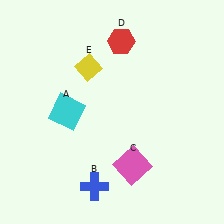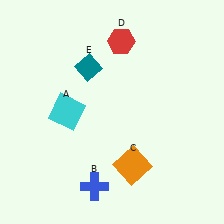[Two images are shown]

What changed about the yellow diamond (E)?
In Image 1, E is yellow. In Image 2, it changed to teal.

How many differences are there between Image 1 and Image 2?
There are 2 differences between the two images.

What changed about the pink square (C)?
In Image 1, C is pink. In Image 2, it changed to orange.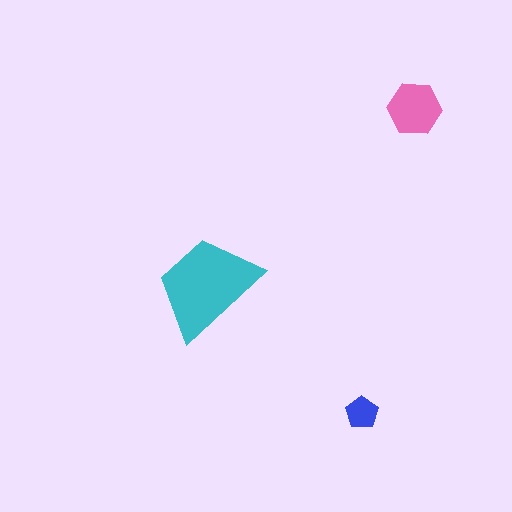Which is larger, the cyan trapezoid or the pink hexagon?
The cyan trapezoid.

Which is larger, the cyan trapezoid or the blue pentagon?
The cyan trapezoid.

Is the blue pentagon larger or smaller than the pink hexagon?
Smaller.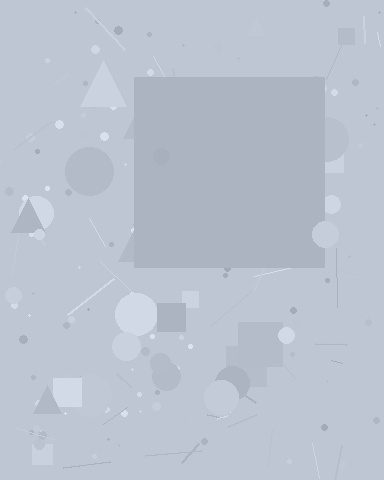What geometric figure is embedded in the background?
A square is embedded in the background.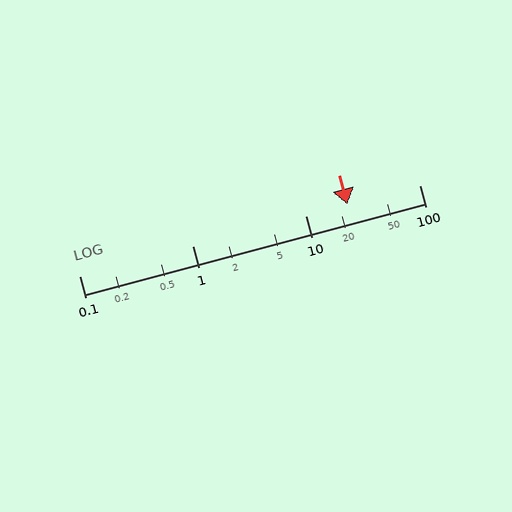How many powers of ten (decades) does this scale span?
The scale spans 3 decades, from 0.1 to 100.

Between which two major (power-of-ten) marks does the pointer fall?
The pointer is between 10 and 100.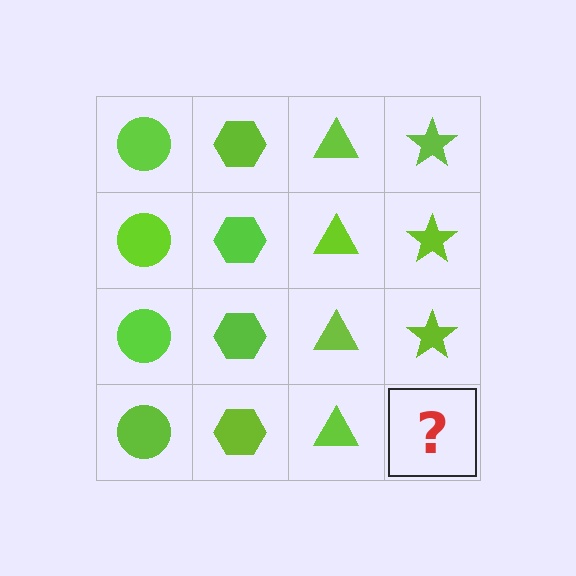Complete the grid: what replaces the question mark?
The question mark should be replaced with a lime star.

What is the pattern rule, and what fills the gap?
The rule is that each column has a consistent shape. The gap should be filled with a lime star.